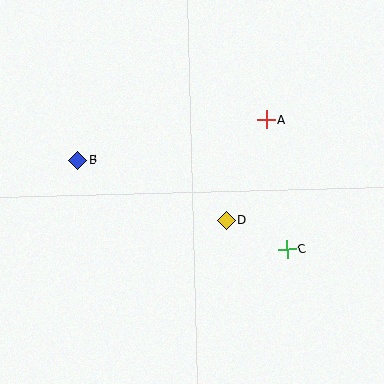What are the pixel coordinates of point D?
Point D is at (226, 220).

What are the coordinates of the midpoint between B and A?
The midpoint between B and A is at (172, 140).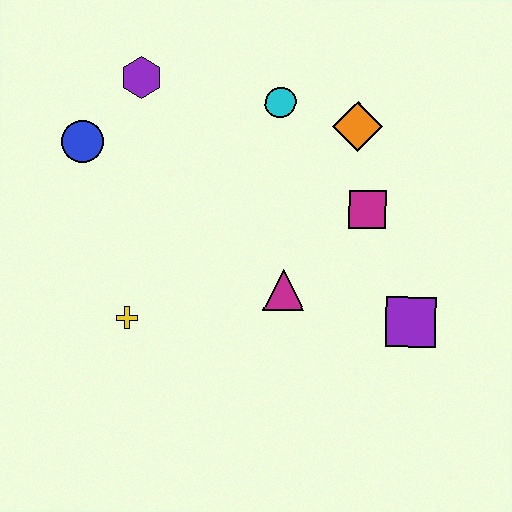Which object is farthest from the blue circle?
The purple square is farthest from the blue circle.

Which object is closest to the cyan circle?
The orange diamond is closest to the cyan circle.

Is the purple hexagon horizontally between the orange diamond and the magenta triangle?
No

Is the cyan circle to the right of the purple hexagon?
Yes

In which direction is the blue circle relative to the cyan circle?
The blue circle is to the left of the cyan circle.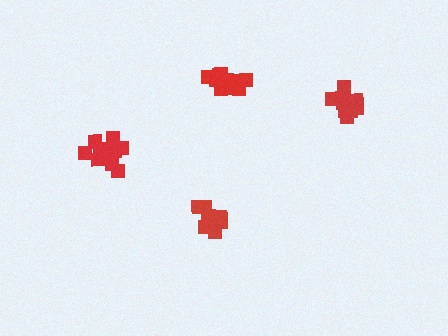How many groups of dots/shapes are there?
There are 4 groups.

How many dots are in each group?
Group 1: 15 dots, Group 2: 16 dots, Group 3: 12 dots, Group 4: 11 dots (54 total).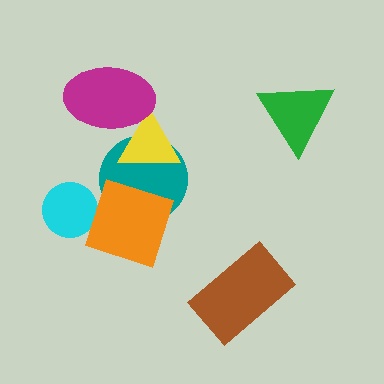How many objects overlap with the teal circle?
2 objects overlap with the teal circle.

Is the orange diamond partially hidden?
No, no other shape covers it.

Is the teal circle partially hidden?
Yes, it is partially covered by another shape.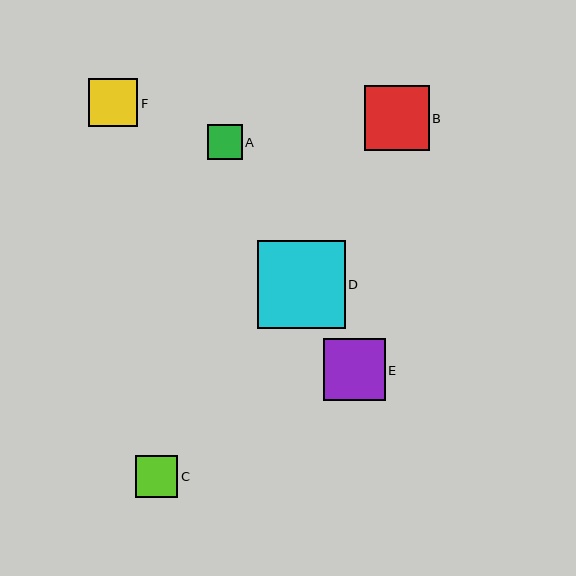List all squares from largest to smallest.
From largest to smallest: D, B, E, F, C, A.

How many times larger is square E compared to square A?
Square E is approximately 1.8 times the size of square A.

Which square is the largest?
Square D is the largest with a size of approximately 88 pixels.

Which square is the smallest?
Square A is the smallest with a size of approximately 35 pixels.